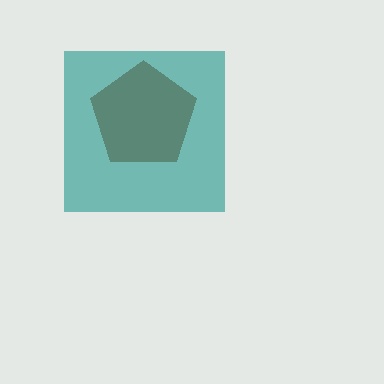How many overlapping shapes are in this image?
There are 2 overlapping shapes in the image.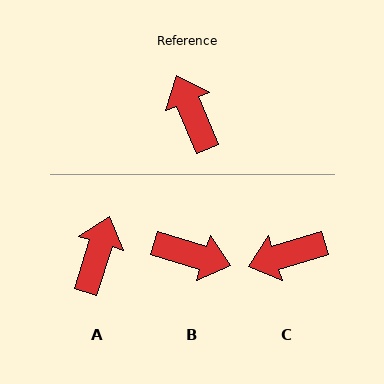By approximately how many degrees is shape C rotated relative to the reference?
Approximately 85 degrees counter-clockwise.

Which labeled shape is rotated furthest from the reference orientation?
B, about 129 degrees away.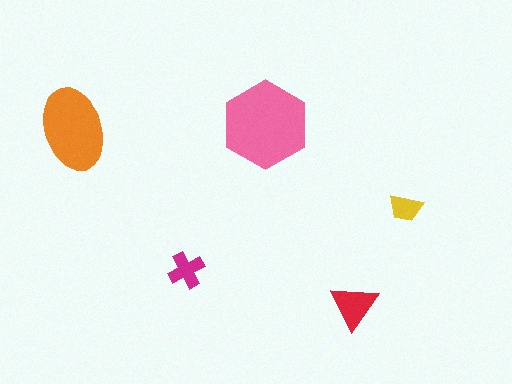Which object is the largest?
The pink hexagon.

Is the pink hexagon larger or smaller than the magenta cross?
Larger.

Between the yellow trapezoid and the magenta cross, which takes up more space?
The magenta cross.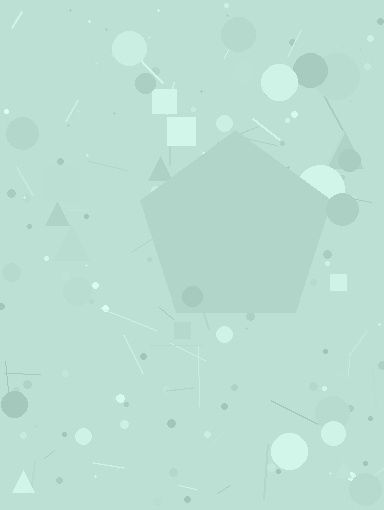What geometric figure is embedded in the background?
A pentagon is embedded in the background.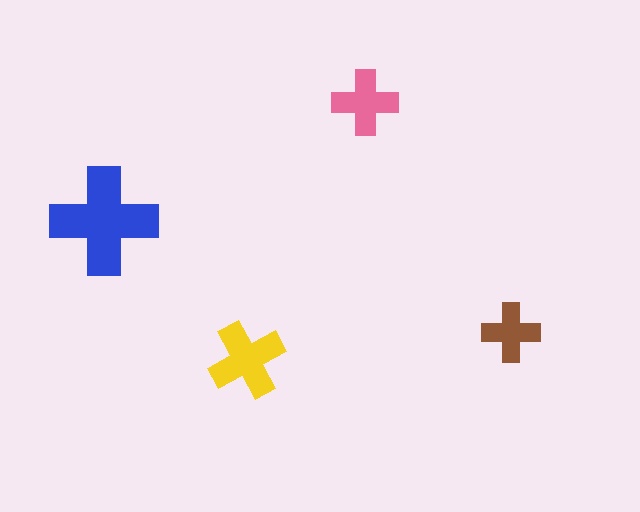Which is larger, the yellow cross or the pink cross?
The yellow one.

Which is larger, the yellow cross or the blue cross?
The blue one.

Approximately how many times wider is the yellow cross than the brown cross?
About 1.5 times wider.